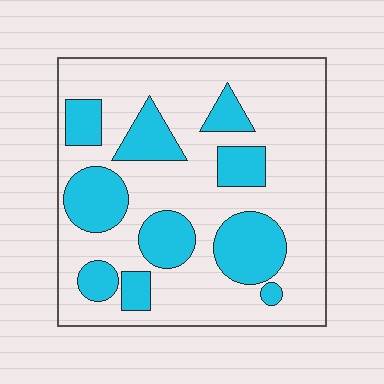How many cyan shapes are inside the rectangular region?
10.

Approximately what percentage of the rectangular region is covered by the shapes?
Approximately 30%.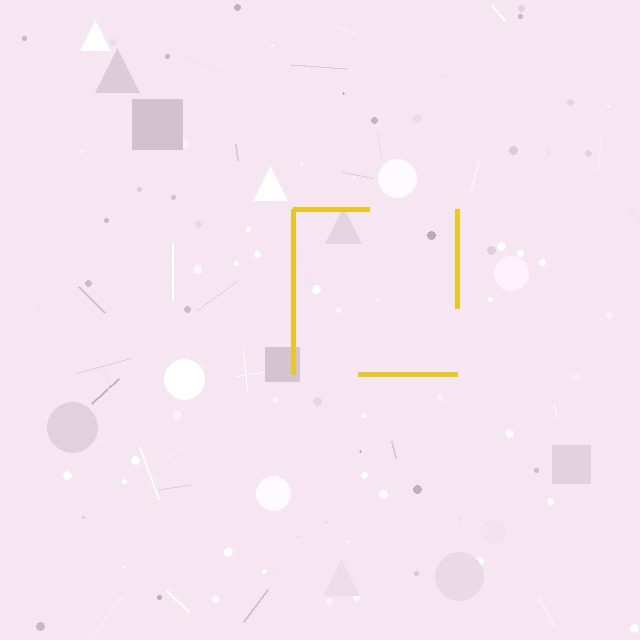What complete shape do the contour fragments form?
The contour fragments form a square.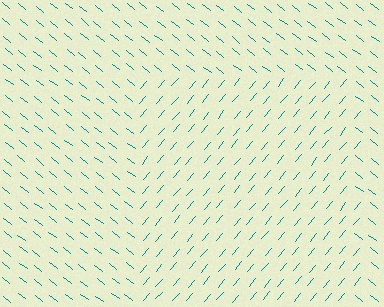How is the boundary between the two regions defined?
The boundary is defined purely by a change in line orientation (approximately 88 degrees difference). All lines are the same color and thickness.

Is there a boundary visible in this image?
Yes, there is a texture boundary formed by a change in line orientation.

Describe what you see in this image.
The image is filled with small teal line segments. A rectangle region in the image has lines oriented differently from the surrounding lines, creating a visible texture boundary.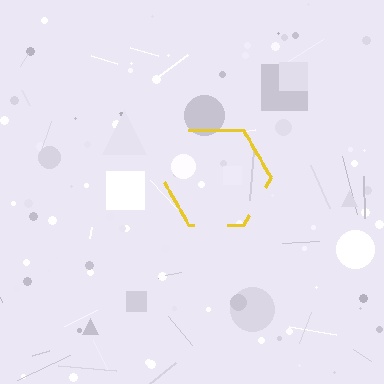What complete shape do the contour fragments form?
The contour fragments form a hexagon.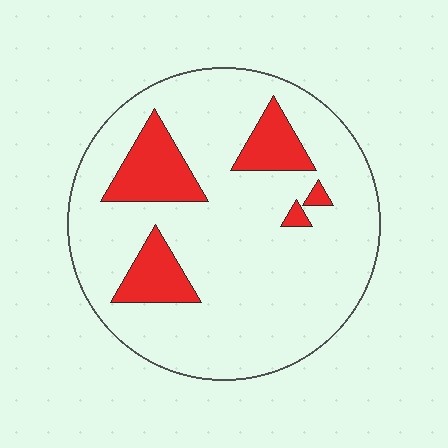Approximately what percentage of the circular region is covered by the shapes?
Approximately 15%.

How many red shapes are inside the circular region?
5.